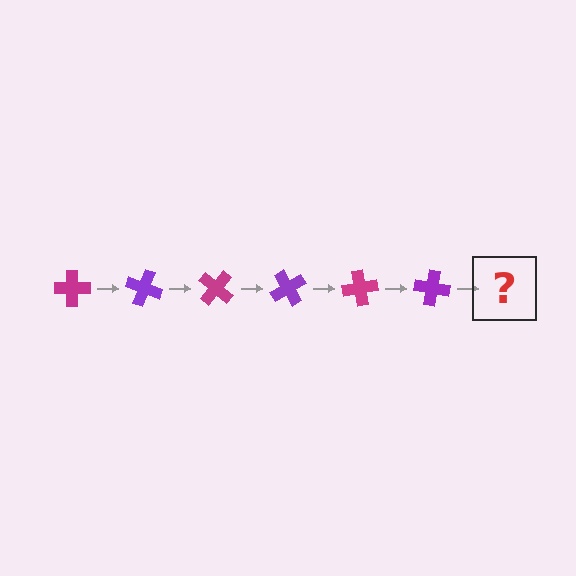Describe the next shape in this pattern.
It should be a magenta cross, rotated 120 degrees from the start.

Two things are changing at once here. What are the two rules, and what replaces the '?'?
The two rules are that it rotates 20 degrees each step and the color cycles through magenta and purple. The '?' should be a magenta cross, rotated 120 degrees from the start.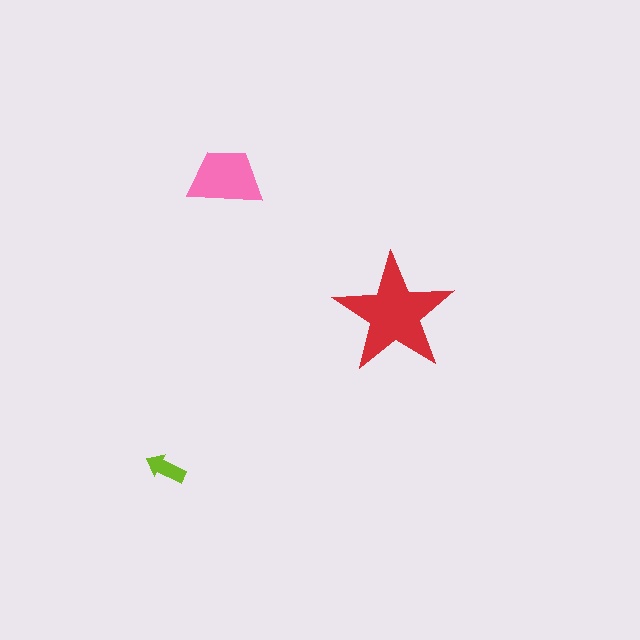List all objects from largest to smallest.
The red star, the pink trapezoid, the lime arrow.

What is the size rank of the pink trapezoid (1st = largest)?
2nd.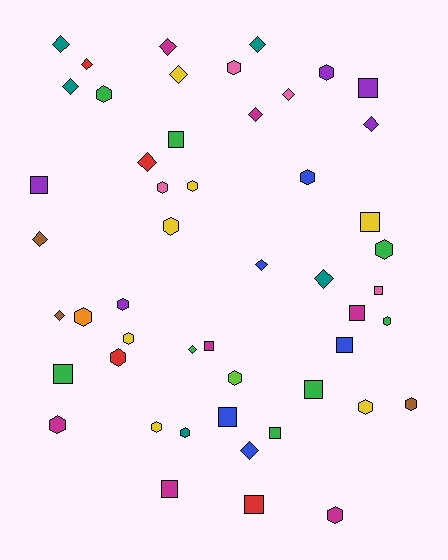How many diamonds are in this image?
There are 16 diamonds.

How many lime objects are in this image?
There is 1 lime object.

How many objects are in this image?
There are 50 objects.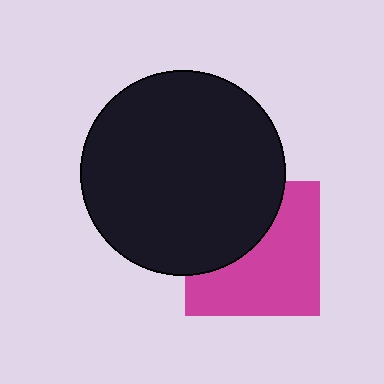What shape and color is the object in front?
The object in front is a black circle.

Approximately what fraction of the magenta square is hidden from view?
Roughly 40% of the magenta square is hidden behind the black circle.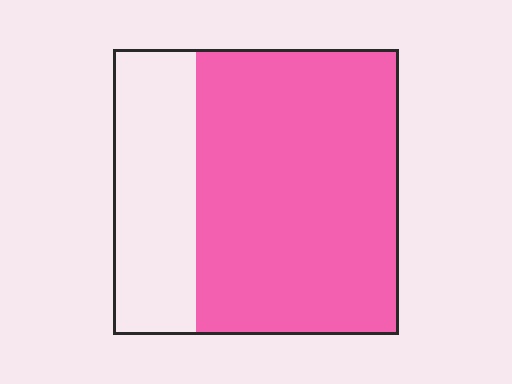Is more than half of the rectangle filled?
Yes.